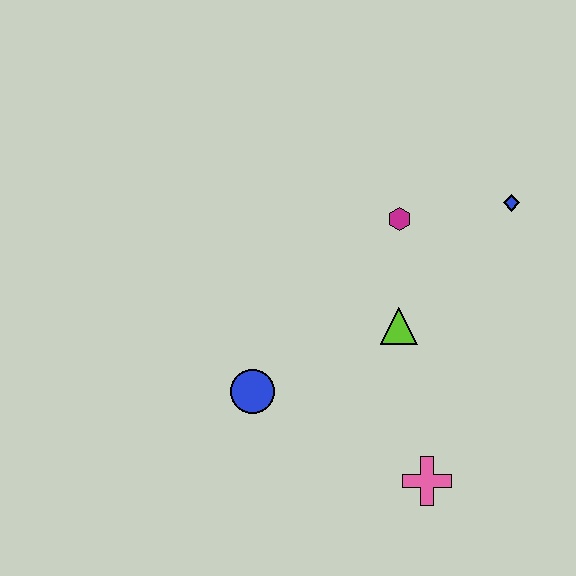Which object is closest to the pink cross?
The lime triangle is closest to the pink cross.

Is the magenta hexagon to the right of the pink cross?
No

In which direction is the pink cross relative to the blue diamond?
The pink cross is below the blue diamond.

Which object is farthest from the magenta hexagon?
The pink cross is farthest from the magenta hexagon.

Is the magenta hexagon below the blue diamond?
Yes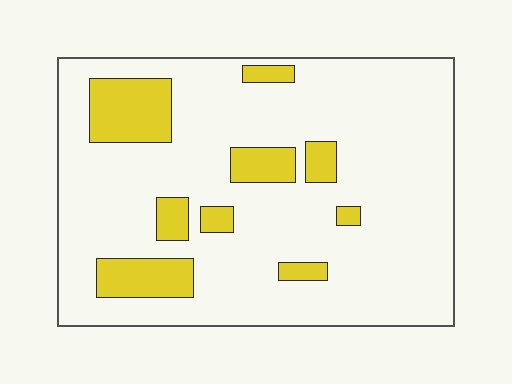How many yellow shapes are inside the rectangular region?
9.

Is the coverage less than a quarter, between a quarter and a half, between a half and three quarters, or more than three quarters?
Less than a quarter.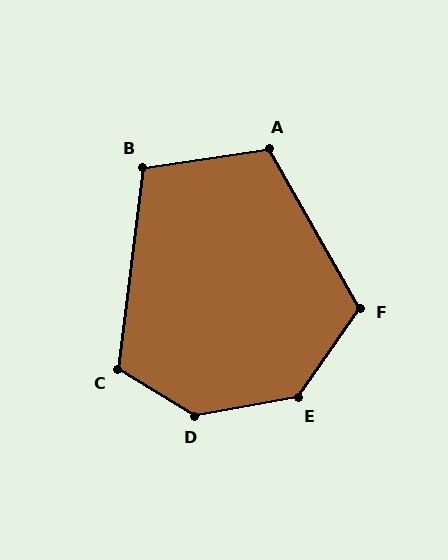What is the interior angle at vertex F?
Approximately 116 degrees (obtuse).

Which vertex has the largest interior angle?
D, at approximately 139 degrees.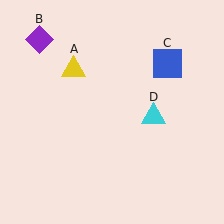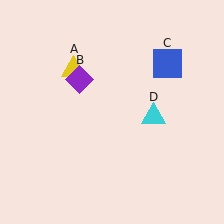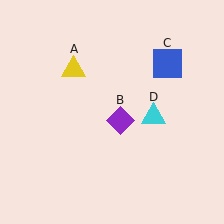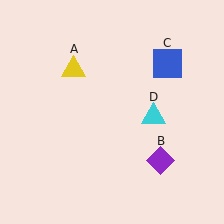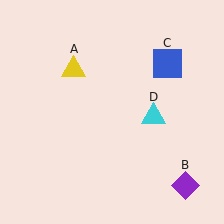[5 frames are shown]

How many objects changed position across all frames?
1 object changed position: purple diamond (object B).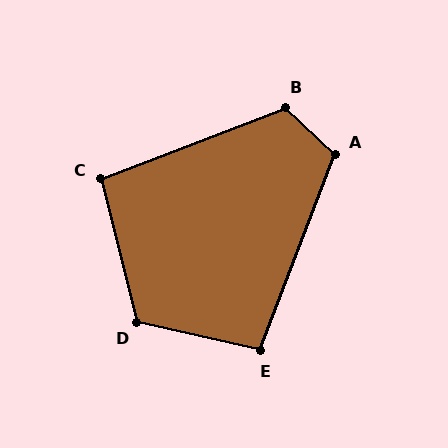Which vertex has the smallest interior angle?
C, at approximately 97 degrees.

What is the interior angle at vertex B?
Approximately 116 degrees (obtuse).